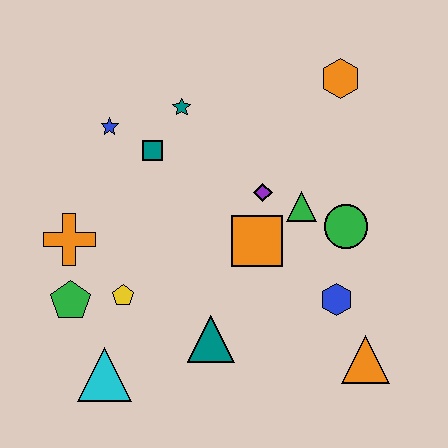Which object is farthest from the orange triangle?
The blue star is farthest from the orange triangle.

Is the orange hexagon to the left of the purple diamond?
No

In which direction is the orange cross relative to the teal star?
The orange cross is below the teal star.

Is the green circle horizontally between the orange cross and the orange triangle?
Yes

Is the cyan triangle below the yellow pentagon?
Yes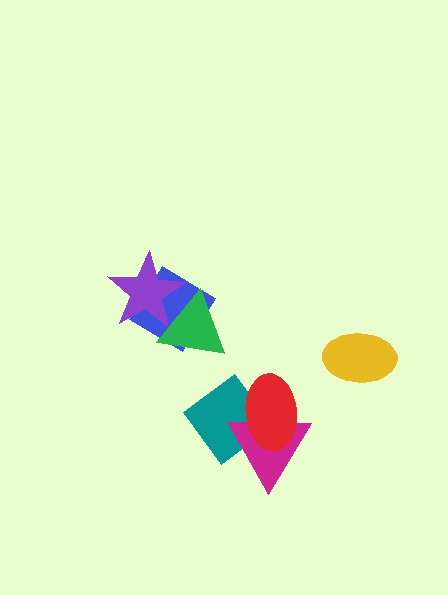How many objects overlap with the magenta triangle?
2 objects overlap with the magenta triangle.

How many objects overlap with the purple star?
2 objects overlap with the purple star.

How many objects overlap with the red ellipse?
2 objects overlap with the red ellipse.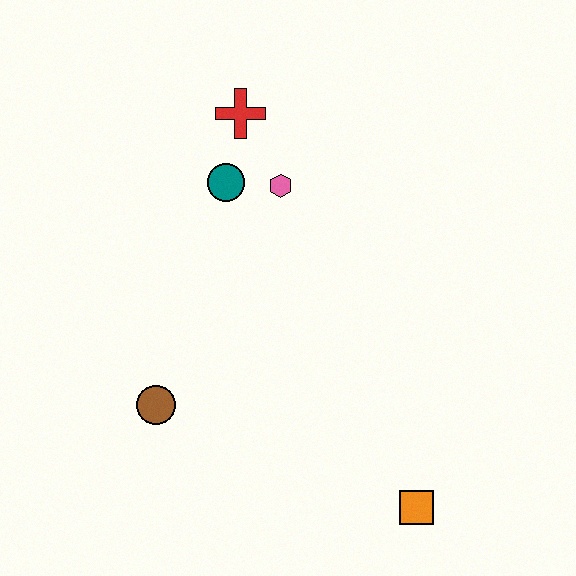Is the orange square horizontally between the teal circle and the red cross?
No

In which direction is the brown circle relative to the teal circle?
The brown circle is below the teal circle.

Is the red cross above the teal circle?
Yes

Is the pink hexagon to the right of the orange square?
No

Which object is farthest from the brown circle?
The red cross is farthest from the brown circle.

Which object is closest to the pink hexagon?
The teal circle is closest to the pink hexagon.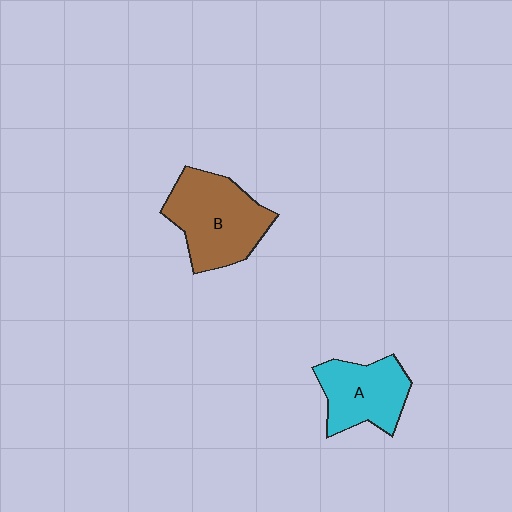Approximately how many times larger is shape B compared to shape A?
Approximately 1.3 times.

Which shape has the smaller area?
Shape A (cyan).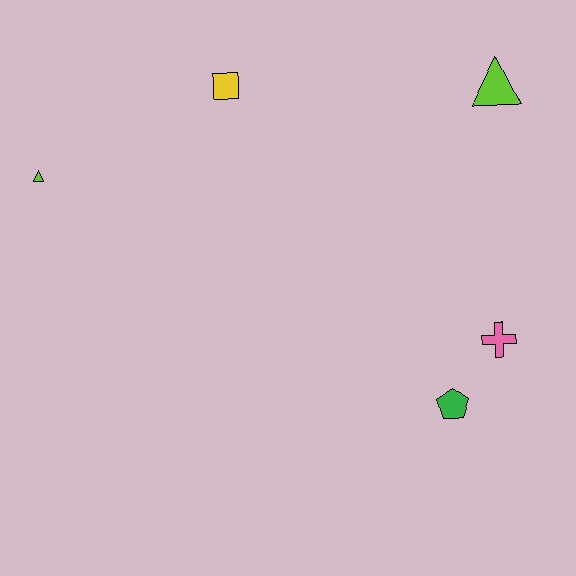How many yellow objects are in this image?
There is 1 yellow object.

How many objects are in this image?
There are 5 objects.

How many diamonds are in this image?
There are no diamonds.